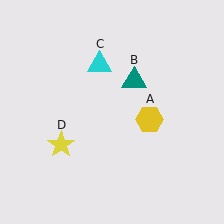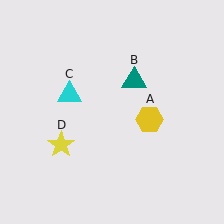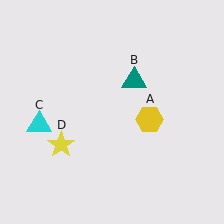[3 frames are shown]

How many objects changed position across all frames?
1 object changed position: cyan triangle (object C).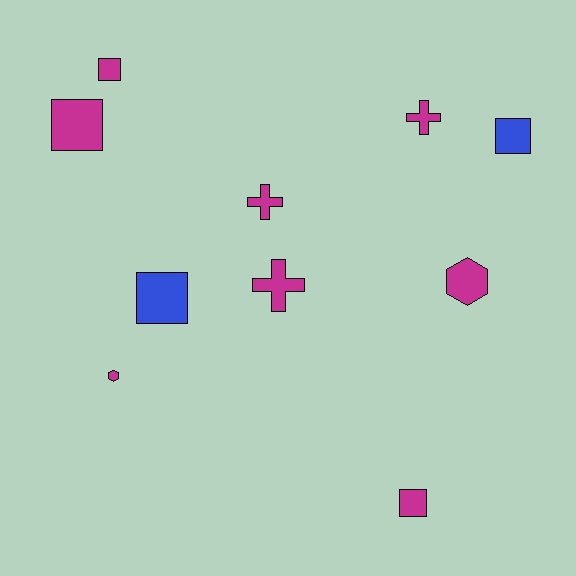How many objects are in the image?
There are 10 objects.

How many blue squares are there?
There are 2 blue squares.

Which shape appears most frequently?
Square, with 5 objects.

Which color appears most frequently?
Magenta, with 8 objects.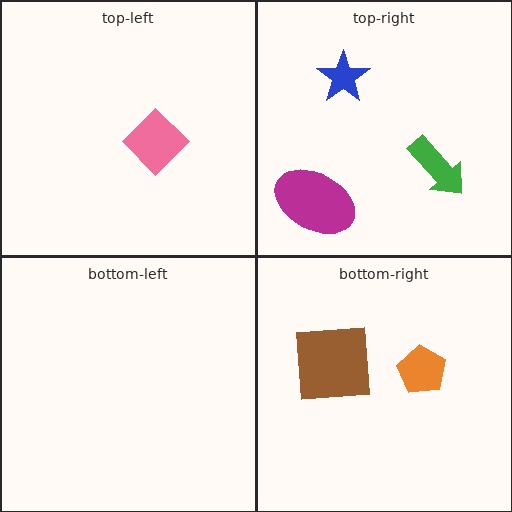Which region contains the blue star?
The top-right region.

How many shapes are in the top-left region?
1.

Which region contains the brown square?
The bottom-right region.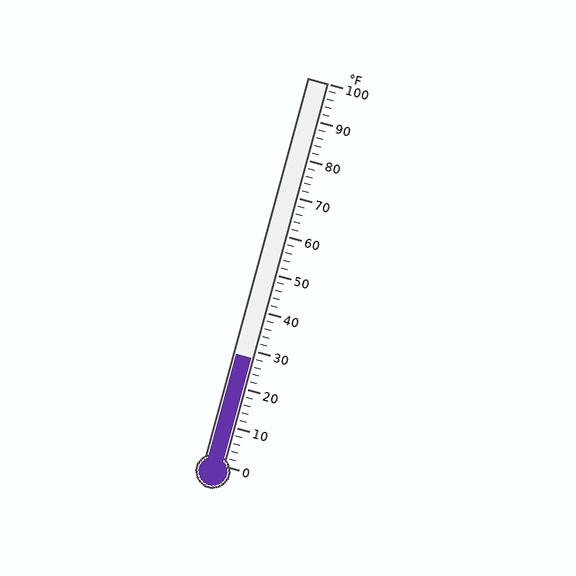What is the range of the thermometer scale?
The thermometer scale ranges from 0°F to 100°F.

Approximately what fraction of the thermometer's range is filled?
The thermometer is filled to approximately 30% of its range.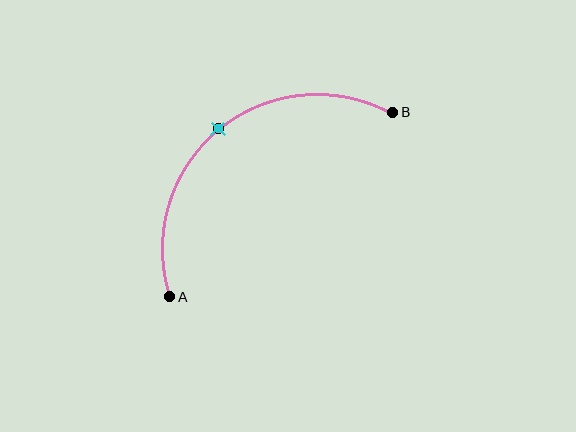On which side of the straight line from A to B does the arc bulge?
The arc bulges above and to the left of the straight line connecting A and B.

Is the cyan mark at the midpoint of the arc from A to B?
Yes. The cyan mark lies on the arc at equal arc-length from both A and B — it is the arc midpoint.